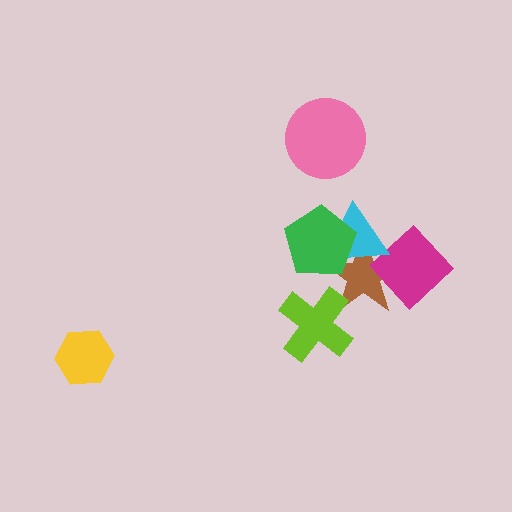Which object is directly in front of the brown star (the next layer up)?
The lime cross is directly in front of the brown star.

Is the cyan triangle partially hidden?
Yes, it is partially covered by another shape.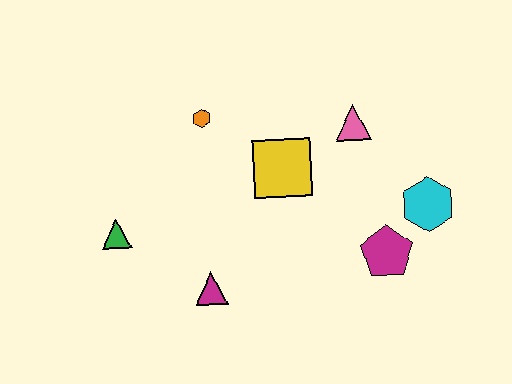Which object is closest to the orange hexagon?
The yellow square is closest to the orange hexagon.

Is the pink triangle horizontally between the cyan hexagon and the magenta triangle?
Yes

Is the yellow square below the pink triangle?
Yes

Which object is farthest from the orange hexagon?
The cyan hexagon is farthest from the orange hexagon.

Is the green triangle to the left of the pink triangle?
Yes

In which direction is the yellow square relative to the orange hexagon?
The yellow square is to the right of the orange hexagon.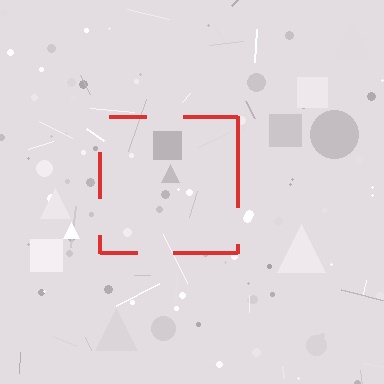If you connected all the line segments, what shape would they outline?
They would outline a square.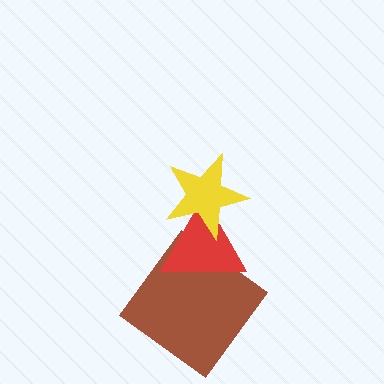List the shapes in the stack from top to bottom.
From top to bottom: the yellow star, the red triangle, the brown diamond.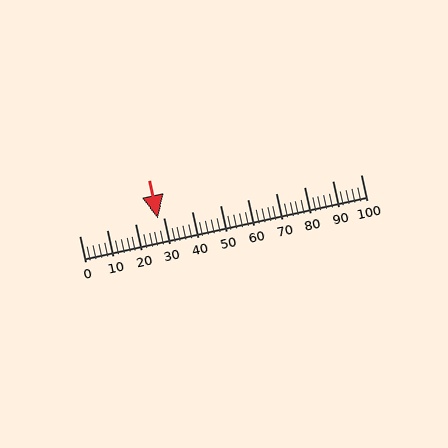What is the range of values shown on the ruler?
The ruler shows values from 0 to 100.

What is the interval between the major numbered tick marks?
The major tick marks are spaced 10 units apart.